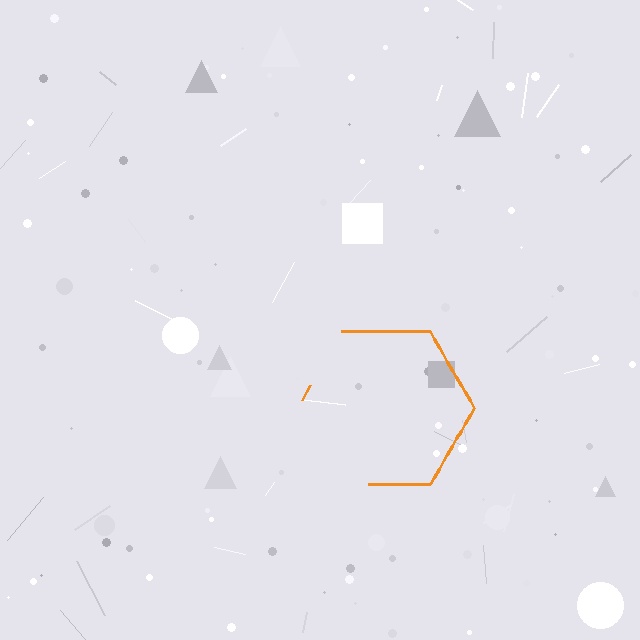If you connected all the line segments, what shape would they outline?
They would outline a hexagon.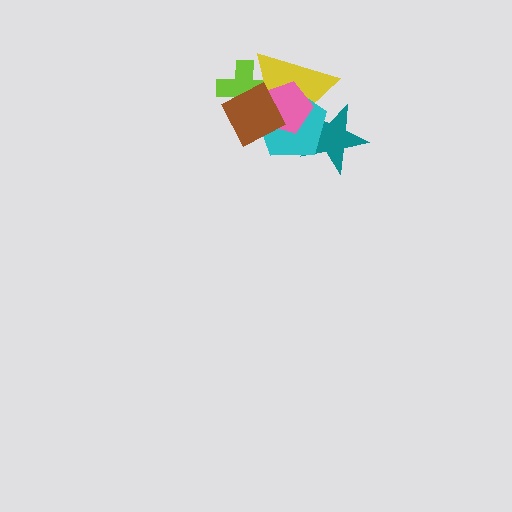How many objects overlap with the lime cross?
4 objects overlap with the lime cross.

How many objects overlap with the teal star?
3 objects overlap with the teal star.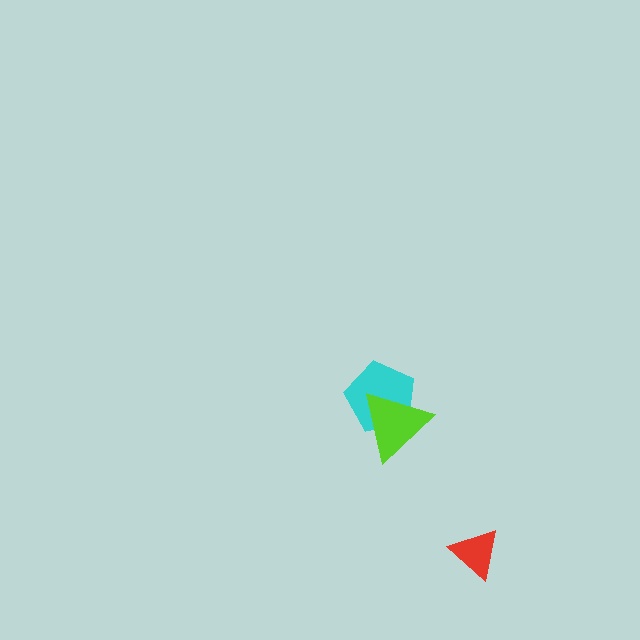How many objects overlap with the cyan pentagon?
1 object overlaps with the cyan pentagon.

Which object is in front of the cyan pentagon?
The lime triangle is in front of the cyan pentagon.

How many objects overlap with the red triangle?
0 objects overlap with the red triangle.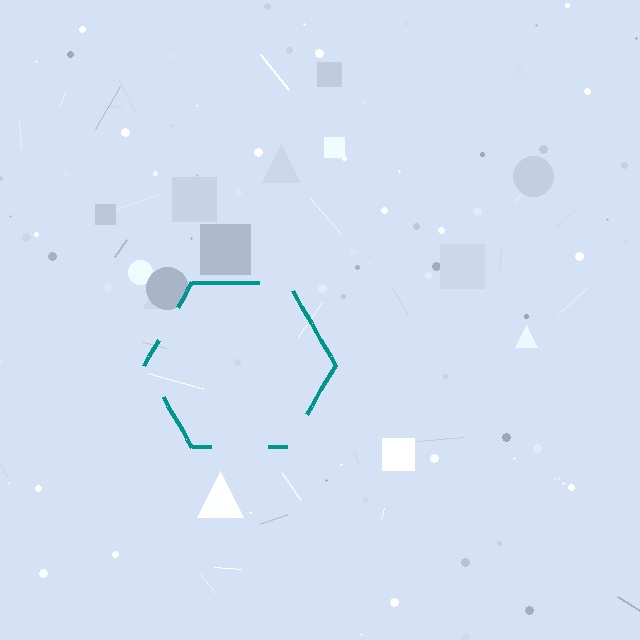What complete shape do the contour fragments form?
The contour fragments form a hexagon.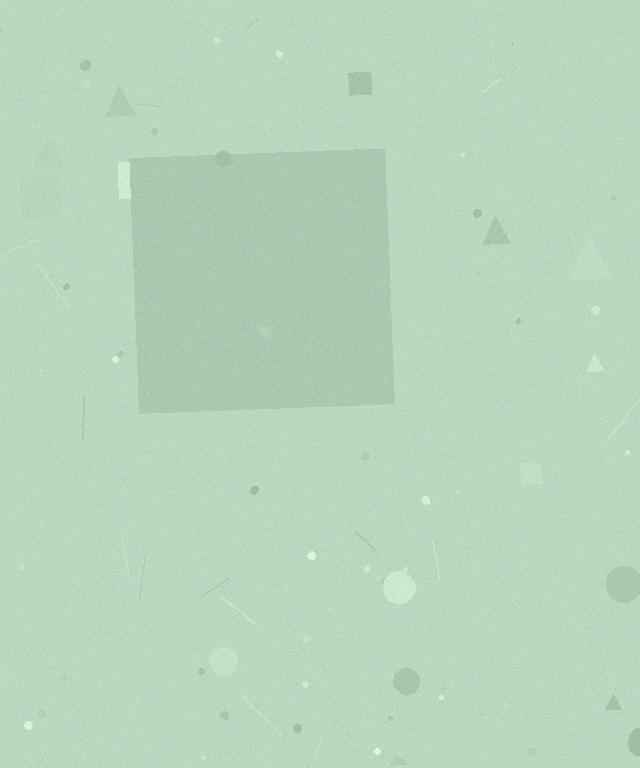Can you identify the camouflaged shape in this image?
The camouflaged shape is a square.